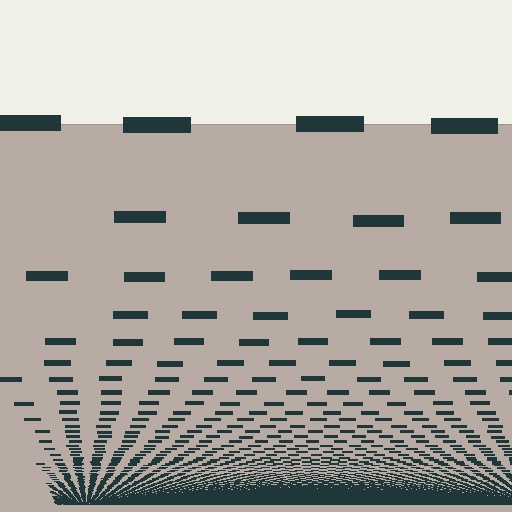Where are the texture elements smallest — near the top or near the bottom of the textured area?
Near the bottom.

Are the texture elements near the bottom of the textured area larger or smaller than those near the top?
Smaller. The gradient is inverted — elements near the bottom are smaller and denser.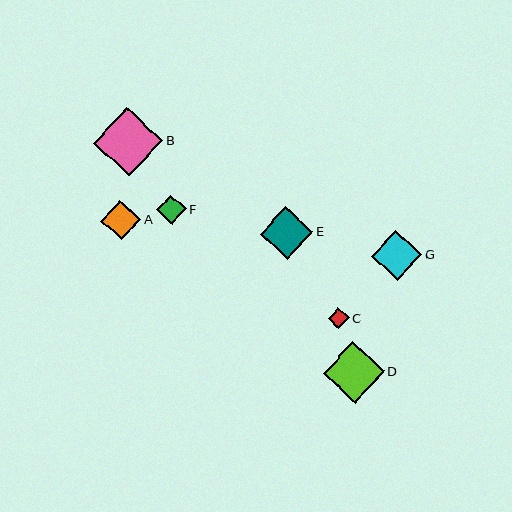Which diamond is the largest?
Diamond B is the largest with a size of approximately 69 pixels.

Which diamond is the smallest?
Diamond C is the smallest with a size of approximately 21 pixels.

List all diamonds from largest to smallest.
From largest to smallest: B, D, E, G, A, F, C.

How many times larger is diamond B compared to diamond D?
Diamond B is approximately 1.1 times the size of diamond D.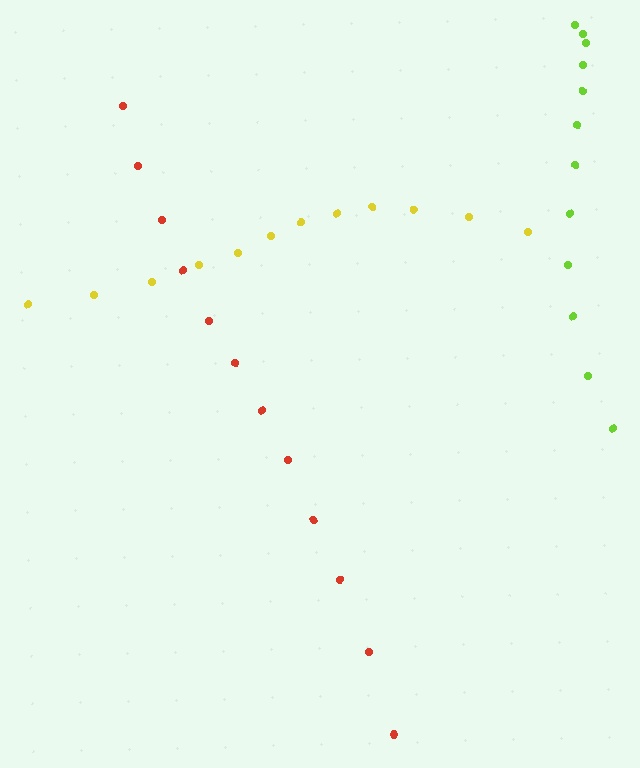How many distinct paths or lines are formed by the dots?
There are 3 distinct paths.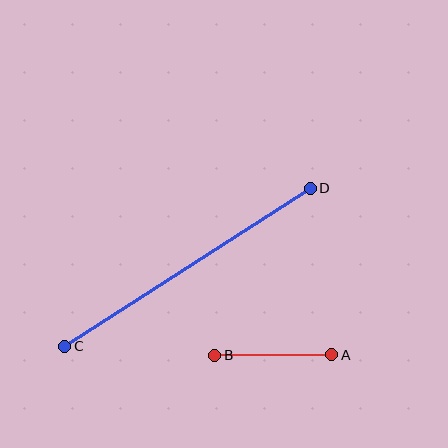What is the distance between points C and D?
The distance is approximately 292 pixels.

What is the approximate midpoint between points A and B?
The midpoint is at approximately (273, 355) pixels.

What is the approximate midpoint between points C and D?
The midpoint is at approximately (187, 267) pixels.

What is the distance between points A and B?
The distance is approximately 117 pixels.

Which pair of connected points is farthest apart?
Points C and D are farthest apart.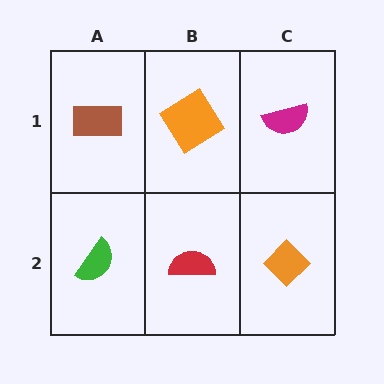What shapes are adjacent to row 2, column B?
An orange diamond (row 1, column B), a green semicircle (row 2, column A), an orange diamond (row 2, column C).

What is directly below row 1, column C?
An orange diamond.